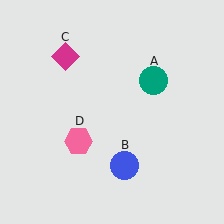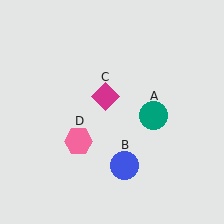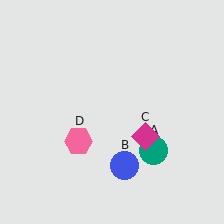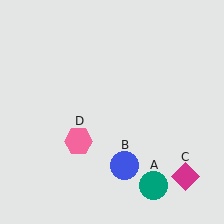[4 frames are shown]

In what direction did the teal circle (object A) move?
The teal circle (object A) moved down.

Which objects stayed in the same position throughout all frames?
Blue circle (object B) and pink hexagon (object D) remained stationary.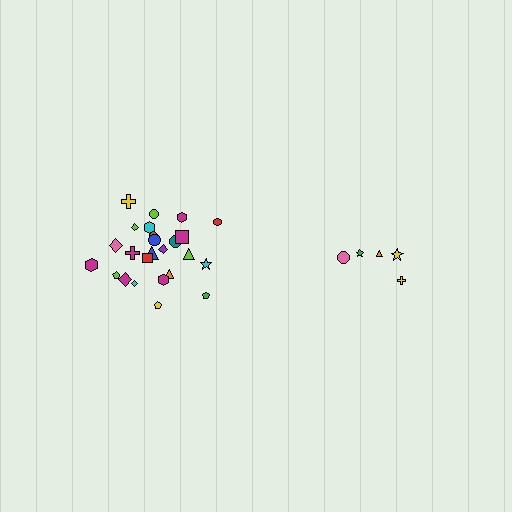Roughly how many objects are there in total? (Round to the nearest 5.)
Roughly 30 objects in total.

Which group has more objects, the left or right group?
The left group.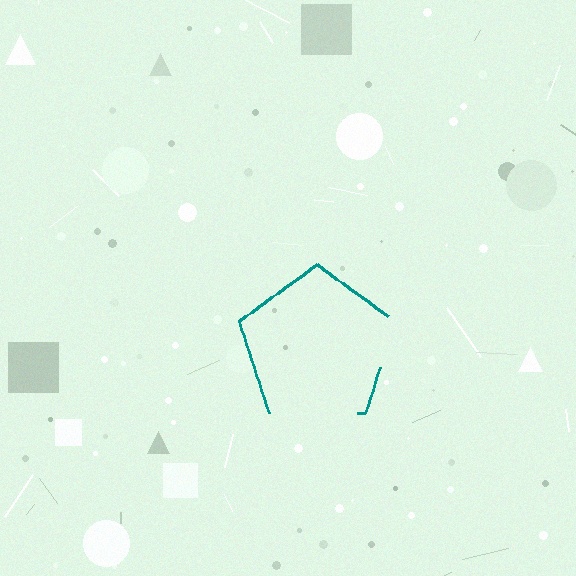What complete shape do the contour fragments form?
The contour fragments form a pentagon.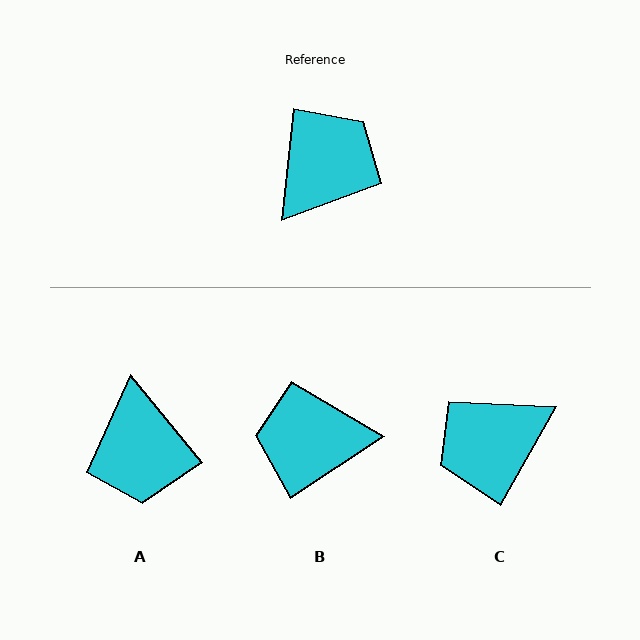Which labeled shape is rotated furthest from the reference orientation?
C, about 157 degrees away.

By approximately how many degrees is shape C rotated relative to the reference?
Approximately 157 degrees counter-clockwise.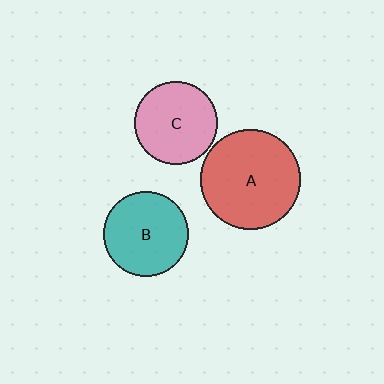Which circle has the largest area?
Circle A (red).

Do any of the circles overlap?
No, none of the circles overlap.